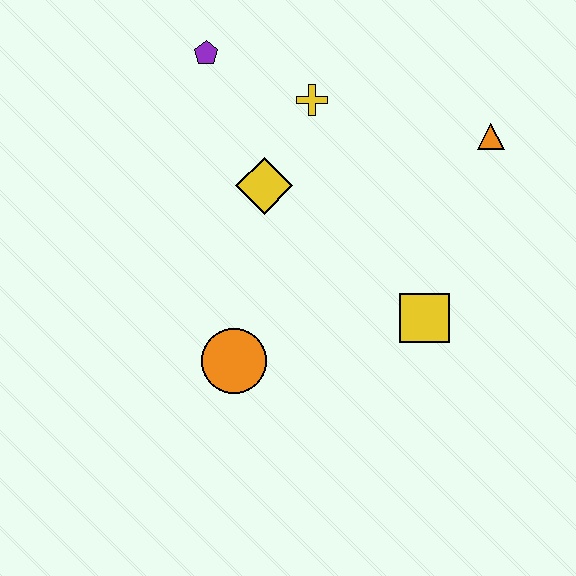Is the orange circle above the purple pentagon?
No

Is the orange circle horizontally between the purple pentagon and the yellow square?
Yes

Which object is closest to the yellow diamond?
The yellow cross is closest to the yellow diamond.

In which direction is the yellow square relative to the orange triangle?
The yellow square is below the orange triangle.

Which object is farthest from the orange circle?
The orange triangle is farthest from the orange circle.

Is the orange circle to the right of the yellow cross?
No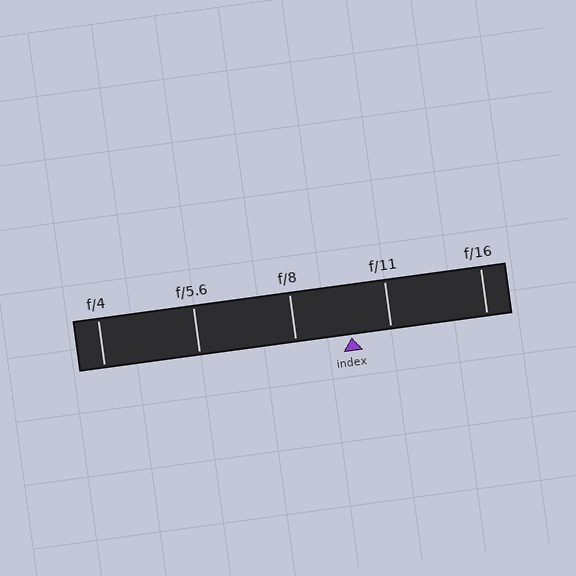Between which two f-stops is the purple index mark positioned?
The index mark is between f/8 and f/11.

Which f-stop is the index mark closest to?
The index mark is closest to f/11.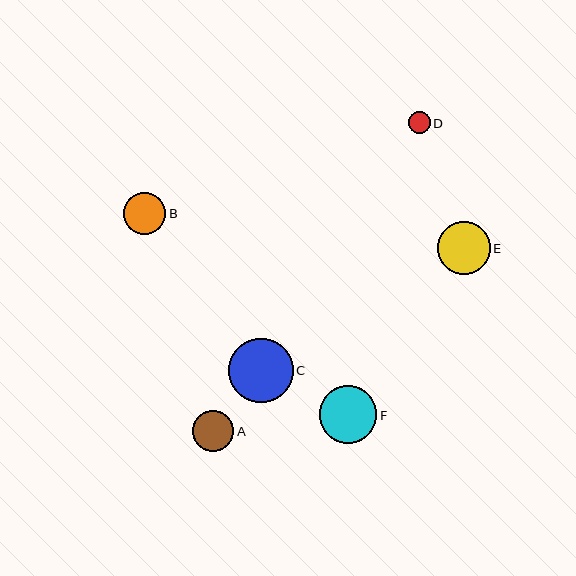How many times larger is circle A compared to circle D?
Circle A is approximately 1.9 times the size of circle D.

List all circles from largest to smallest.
From largest to smallest: C, F, E, B, A, D.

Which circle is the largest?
Circle C is the largest with a size of approximately 65 pixels.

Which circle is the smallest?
Circle D is the smallest with a size of approximately 22 pixels.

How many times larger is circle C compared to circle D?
Circle C is approximately 3.0 times the size of circle D.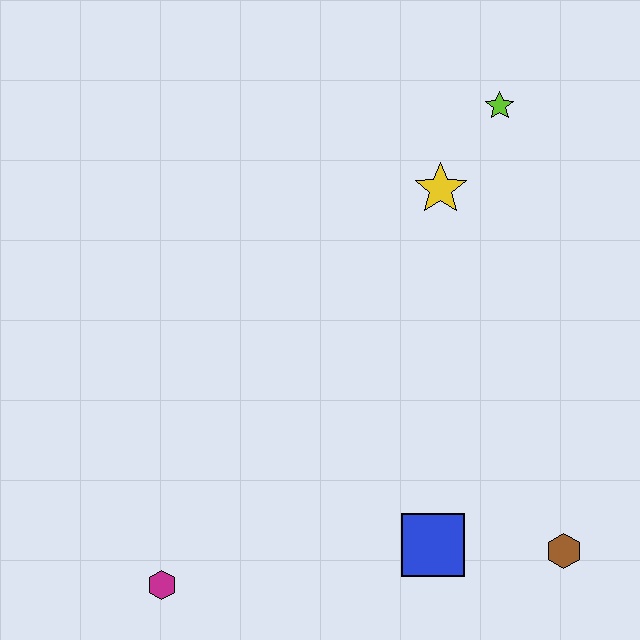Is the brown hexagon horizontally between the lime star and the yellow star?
No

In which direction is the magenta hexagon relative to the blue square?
The magenta hexagon is to the left of the blue square.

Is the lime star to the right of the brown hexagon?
No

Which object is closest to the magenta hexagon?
The blue square is closest to the magenta hexagon.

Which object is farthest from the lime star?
The magenta hexagon is farthest from the lime star.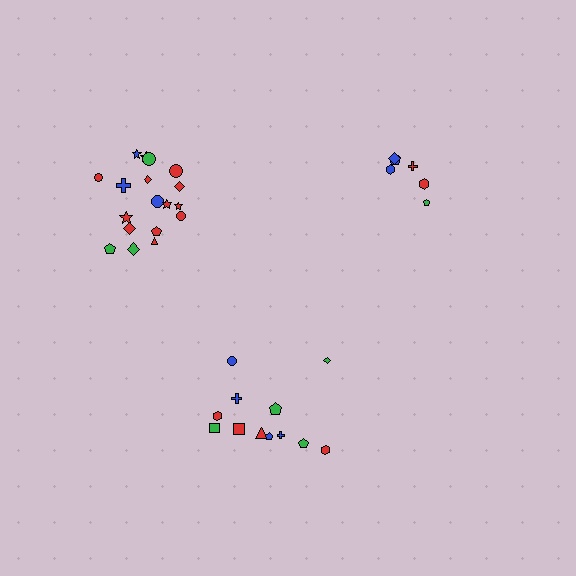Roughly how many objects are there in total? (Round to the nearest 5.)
Roughly 35 objects in total.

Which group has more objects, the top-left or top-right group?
The top-left group.